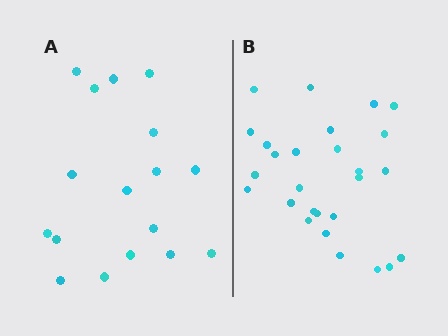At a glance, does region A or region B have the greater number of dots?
Region B (the right region) has more dots.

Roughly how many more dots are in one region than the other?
Region B has roughly 10 or so more dots than region A.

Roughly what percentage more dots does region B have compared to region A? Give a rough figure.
About 60% more.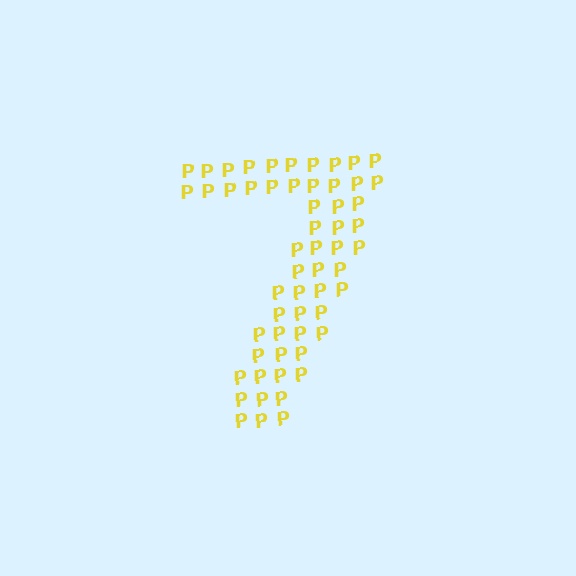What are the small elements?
The small elements are letter P's.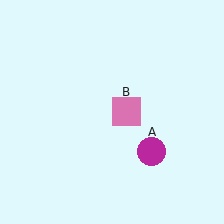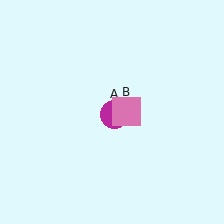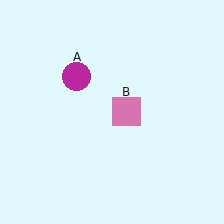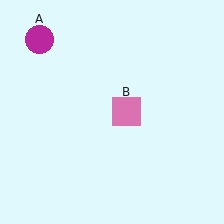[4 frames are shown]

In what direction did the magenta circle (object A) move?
The magenta circle (object A) moved up and to the left.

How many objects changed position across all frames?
1 object changed position: magenta circle (object A).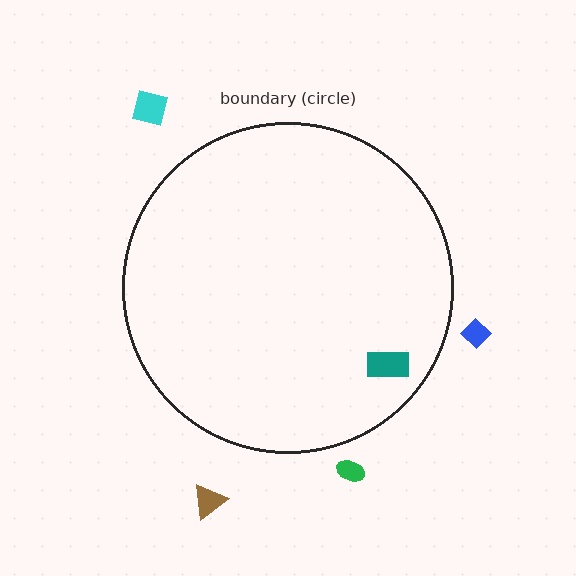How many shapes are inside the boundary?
1 inside, 4 outside.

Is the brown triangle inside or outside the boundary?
Outside.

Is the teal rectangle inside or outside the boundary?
Inside.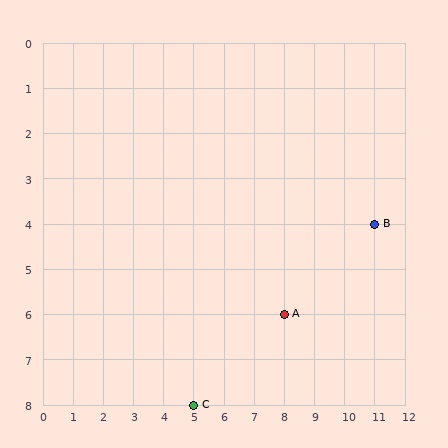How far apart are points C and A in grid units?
Points C and A are 3 columns and 2 rows apart (about 3.6 grid units diagonally).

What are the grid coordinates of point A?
Point A is at grid coordinates (8, 6).